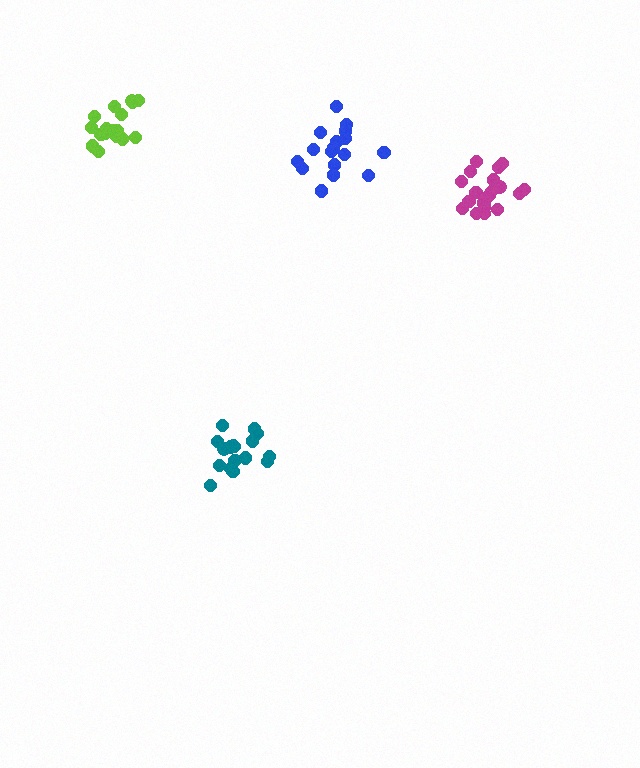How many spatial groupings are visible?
There are 4 spatial groupings.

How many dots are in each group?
Group 1: 21 dots, Group 2: 19 dots, Group 3: 18 dots, Group 4: 18 dots (76 total).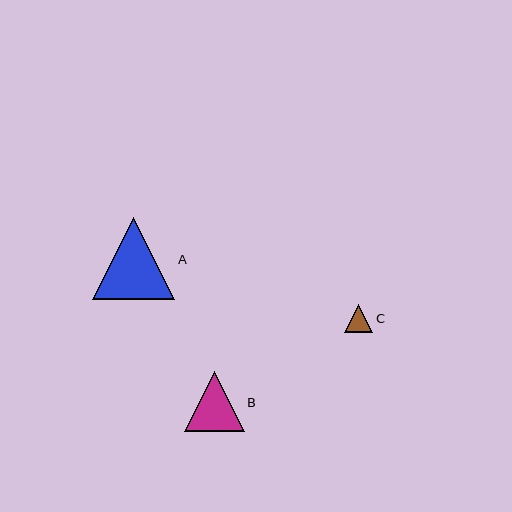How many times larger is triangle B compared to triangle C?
Triangle B is approximately 2.1 times the size of triangle C.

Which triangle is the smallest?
Triangle C is the smallest with a size of approximately 28 pixels.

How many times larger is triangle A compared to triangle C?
Triangle A is approximately 2.9 times the size of triangle C.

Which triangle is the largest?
Triangle A is the largest with a size of approximately 82 pixels.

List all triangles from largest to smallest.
From largest to smallest: A, B, C.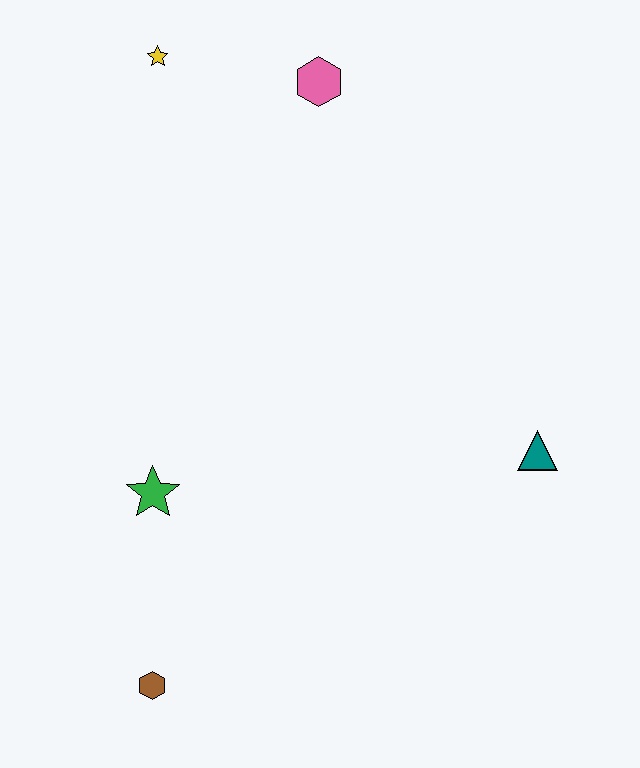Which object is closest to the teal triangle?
The green star is closest to the teal triangle.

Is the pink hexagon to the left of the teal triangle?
Yes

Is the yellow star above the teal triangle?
Yes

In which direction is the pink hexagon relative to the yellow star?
The pink hexagon is to the right of the yellow star.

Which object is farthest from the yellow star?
The brown hexagon is farthest from the yellow star.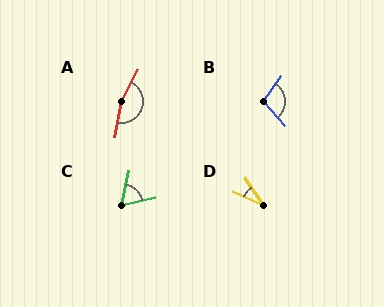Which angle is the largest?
A, at approximately 162 degrees.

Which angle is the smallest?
D, at approximately 34 degrees.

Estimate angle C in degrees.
Approximately 65 degrees.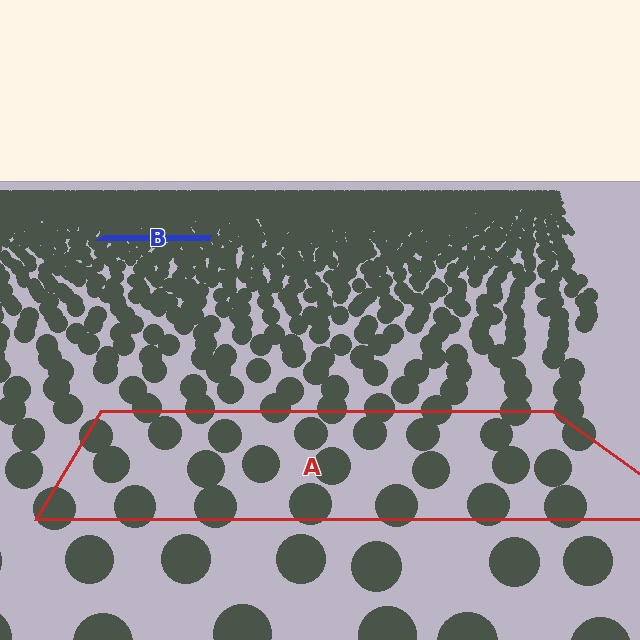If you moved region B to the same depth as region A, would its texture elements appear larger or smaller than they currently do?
They would appear larger. At a closer depth, the same texture elements are projected at a bigger on-screen size.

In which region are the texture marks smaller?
The texture marks are smaller in region B, because it is farther away.